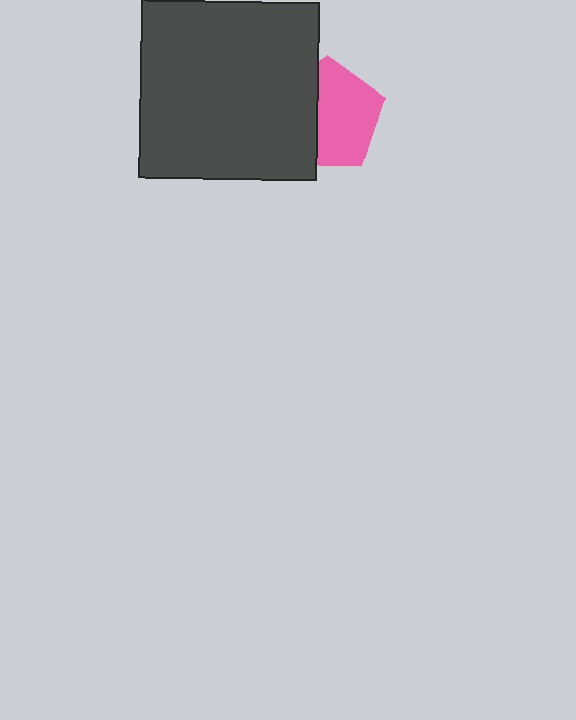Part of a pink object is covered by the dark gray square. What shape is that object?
It is a pentagon.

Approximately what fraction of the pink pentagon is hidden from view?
Roughly 39% of the pink pentagon is hidden behind the dark gray square.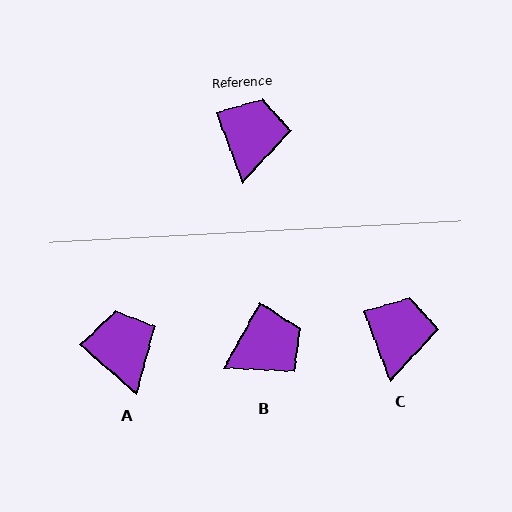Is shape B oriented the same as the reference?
No, it is off by about 50 degrees.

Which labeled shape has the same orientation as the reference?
C.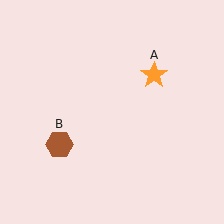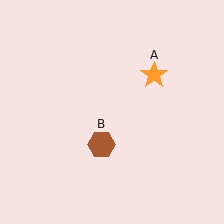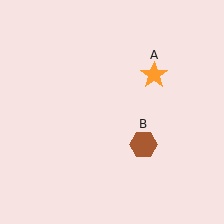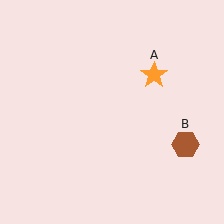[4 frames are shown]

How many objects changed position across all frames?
1 object changed position: brown hexagon (object B).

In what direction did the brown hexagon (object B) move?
The brown hexagon (object B) moved right.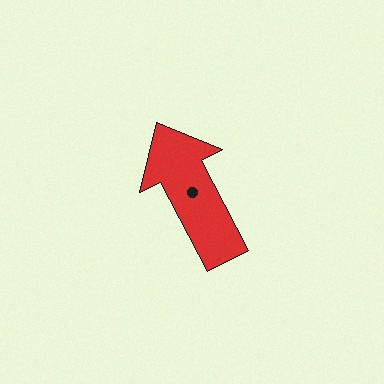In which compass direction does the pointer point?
Northwest.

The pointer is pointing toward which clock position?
Roughly 11 o'clock.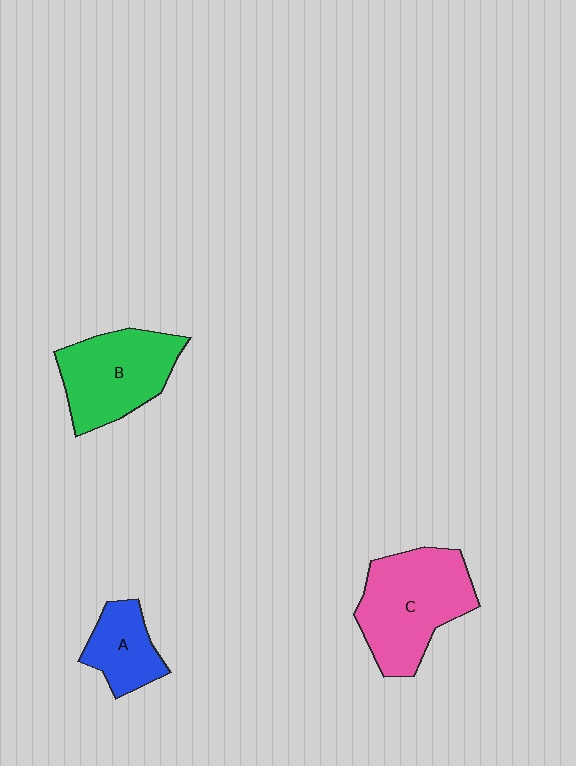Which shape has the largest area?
Shape C (pink).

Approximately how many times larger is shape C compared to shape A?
Approximately 2.0 times.